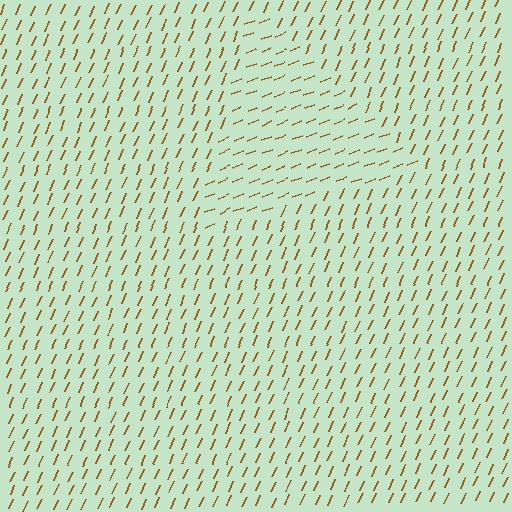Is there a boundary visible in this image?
Yes, there is a texture boundary formed by a change in line orientation.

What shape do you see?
I see a triangle.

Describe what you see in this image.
The image is filled with small brown line segments. A triangle region in the image has lines oriented differently from the surrounding lines, creating a visible texture boundary.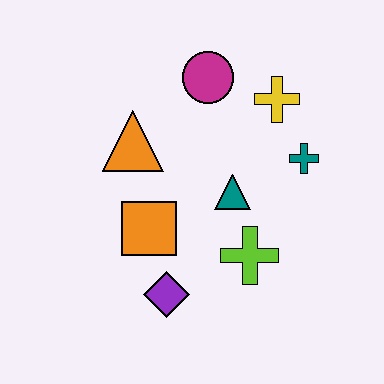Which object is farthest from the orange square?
The yellow cross is farthest from the orange square.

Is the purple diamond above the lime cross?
No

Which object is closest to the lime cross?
The teal triangle is closest to the lime cross.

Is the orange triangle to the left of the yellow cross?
Yes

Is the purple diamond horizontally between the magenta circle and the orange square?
Yes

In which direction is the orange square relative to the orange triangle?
The orange square is below the orange triangle.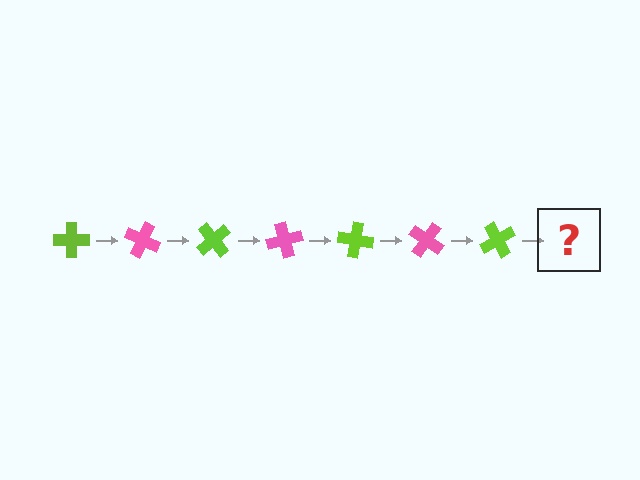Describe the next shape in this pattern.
It should be a pink cross, rotated 175 degrees from the start.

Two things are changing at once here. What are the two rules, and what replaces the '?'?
The two rules are that it rotates 25 degrees each step and the color cycles through lime and pink. The '?' should be a pink cross, rotated 175 degrees from the start.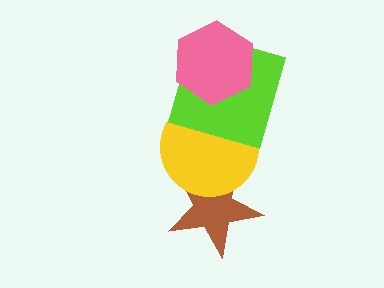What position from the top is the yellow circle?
The yellow circle is 3rd from the top.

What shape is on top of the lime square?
The pink hexagon is on top of the lime square.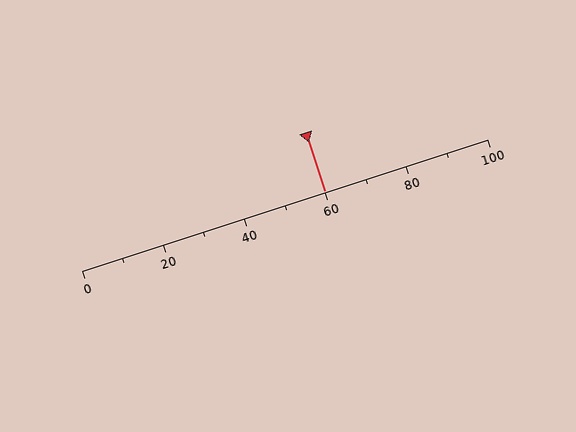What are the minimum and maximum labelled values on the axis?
The axis runs from 0 to 100.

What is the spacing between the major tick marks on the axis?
The major ticks are spaced 20 apart.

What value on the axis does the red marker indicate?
The marker indicates approximately 60.